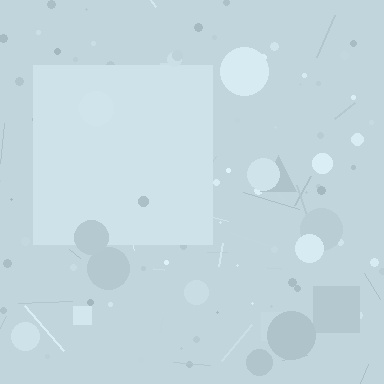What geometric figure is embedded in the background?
A square is embedded in the background.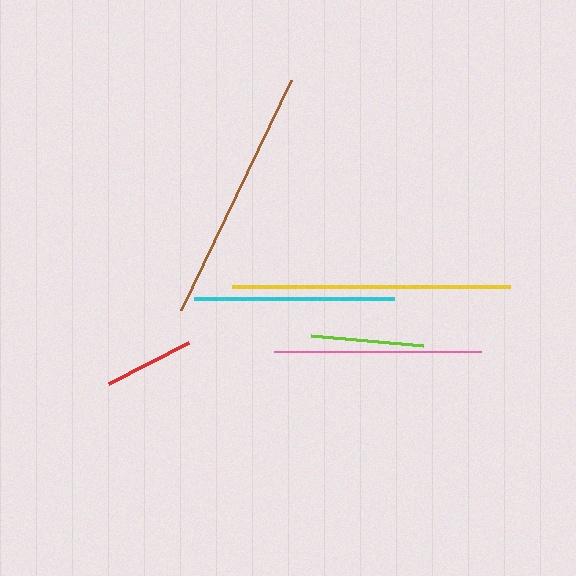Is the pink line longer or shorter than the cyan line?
The pink line is longer than the cyan line.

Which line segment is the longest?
The yellow line is the longest at approximately 278 pixels.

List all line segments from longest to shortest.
From longest to shortest: yellow, brown, pink, cyan, lime, red.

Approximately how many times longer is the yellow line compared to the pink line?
The yellow line is approximately 1.3 times the length of the pink line.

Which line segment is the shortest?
The red line is the shortest at approximately 90 pixels.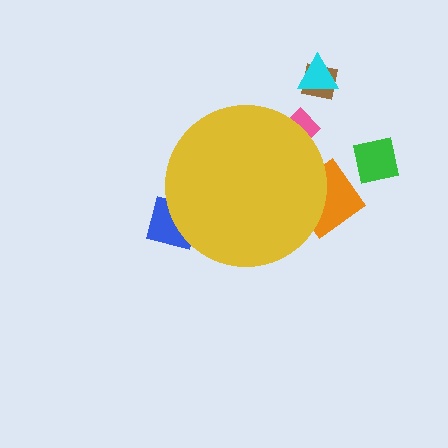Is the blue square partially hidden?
Yes, the blue square is partially hidden behind the yellow circle.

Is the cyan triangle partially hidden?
No, the cyan triangle is fully visible.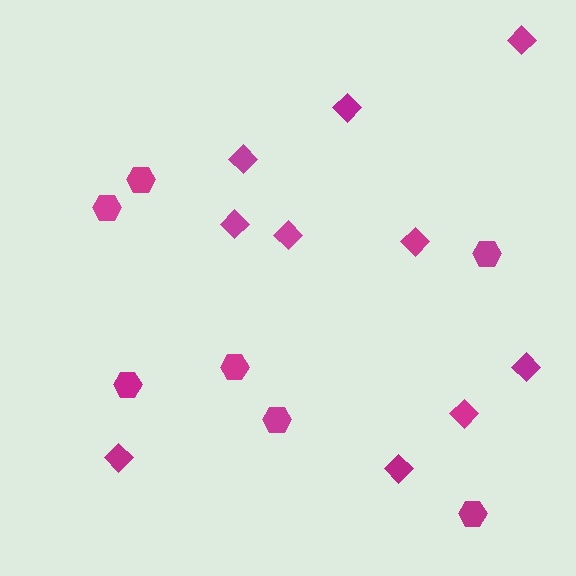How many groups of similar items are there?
There are 2 groups: one group of hexagons (7) and one group of diamonds (10).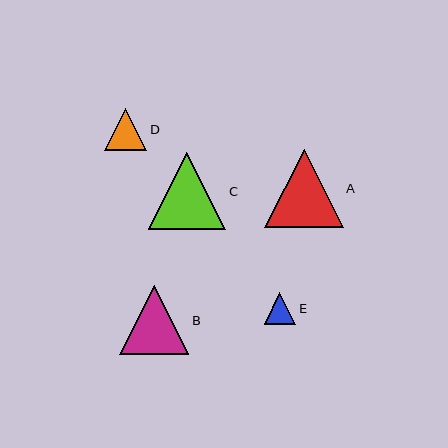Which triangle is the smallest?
Triangle E is the smallest with a size of approximately 31 pixels.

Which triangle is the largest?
Triangle A is the largest with a size of approximately 78 pixels.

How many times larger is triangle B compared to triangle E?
Triangle B is approximately 2.2 times the size of triangle E.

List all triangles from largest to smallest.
From largest to smallest: A, C, B, D, E.